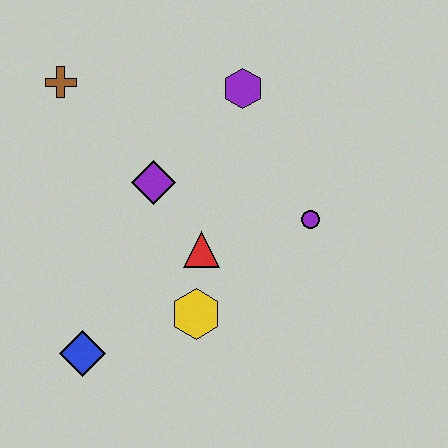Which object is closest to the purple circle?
The red triangle is closest to the purple circle.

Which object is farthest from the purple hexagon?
The blue diamond is farthest from the purple hexagon.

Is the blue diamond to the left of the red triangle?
Yes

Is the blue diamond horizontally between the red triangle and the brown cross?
Yes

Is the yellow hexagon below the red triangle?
Yes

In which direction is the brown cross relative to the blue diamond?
The brown cross is above the blue diamond.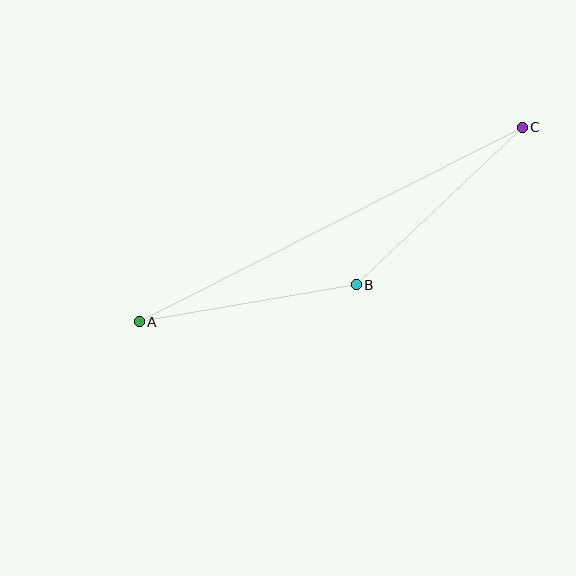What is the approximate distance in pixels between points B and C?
The distance between B and C is approximately 229 pixels.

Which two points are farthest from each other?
Points A and C are farthest from each other.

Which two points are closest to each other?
Points A and B are closest to each other.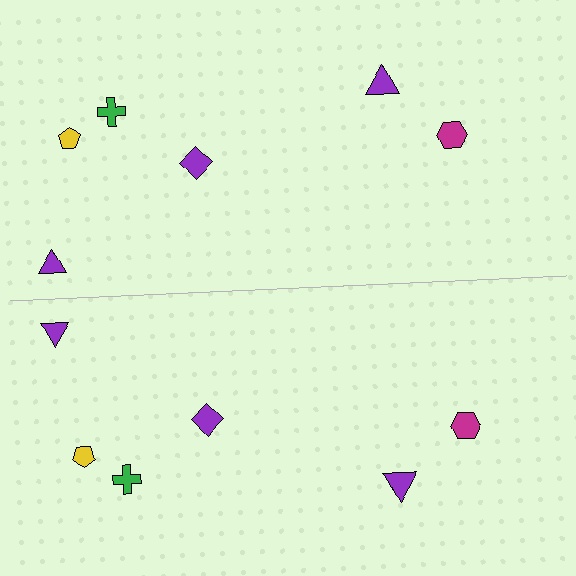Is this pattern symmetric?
Yes, this pattern has bilateral (reflection) symmetry.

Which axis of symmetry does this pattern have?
The pattern has a horizontal axis of symmetry running through the center of the image.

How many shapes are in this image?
There are 12 shapes in this image.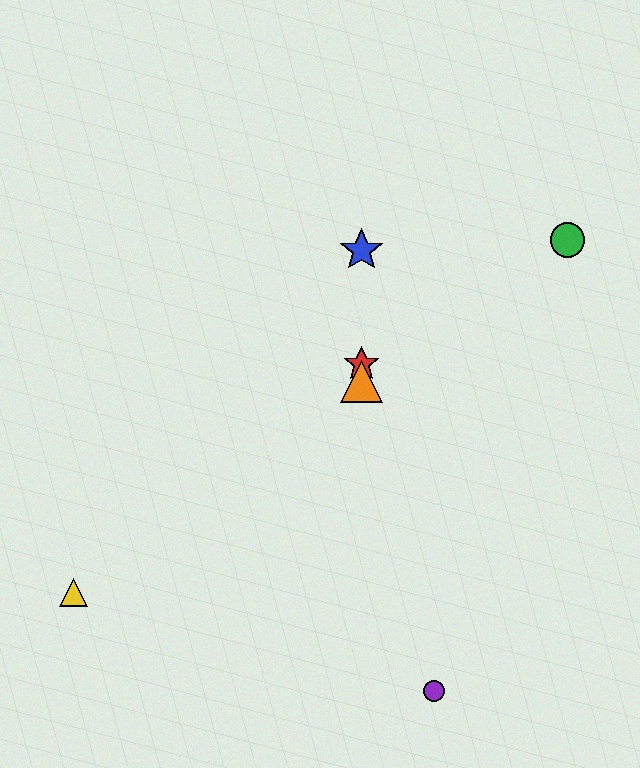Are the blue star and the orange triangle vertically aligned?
Yes, both are at x≈361.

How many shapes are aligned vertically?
3 shapes (the red star, the blue star, the orange triangle) are aligned vertically.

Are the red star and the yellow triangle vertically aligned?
No, the red star is at x≈361 and the yellow triangle is at x≈74.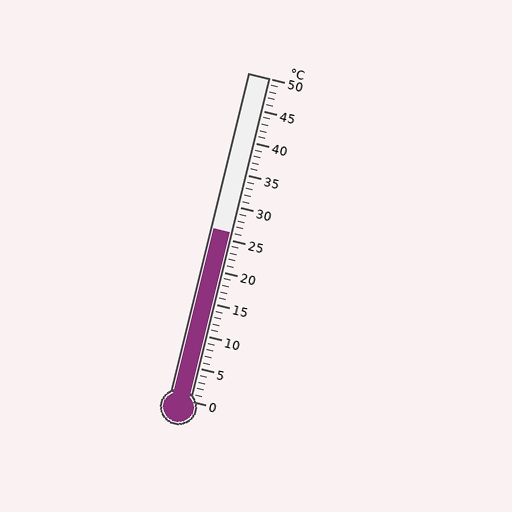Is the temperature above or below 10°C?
The temperature is above 10°C.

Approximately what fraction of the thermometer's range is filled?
The thermometer is filled to approximately 50% of its range.